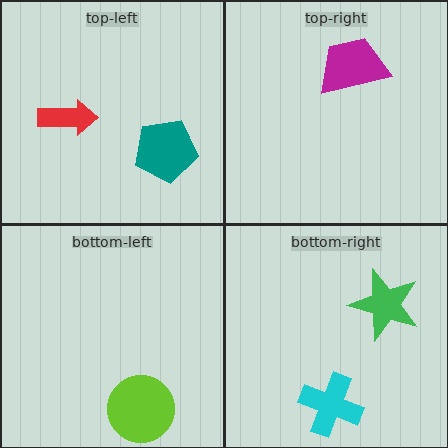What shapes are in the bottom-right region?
The green star, the cyan cross.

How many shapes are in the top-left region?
2.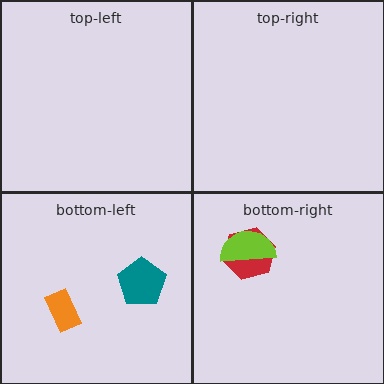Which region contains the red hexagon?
The bottom-right region.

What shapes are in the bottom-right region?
The red hexagon, the lime semicircle.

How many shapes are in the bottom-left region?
2.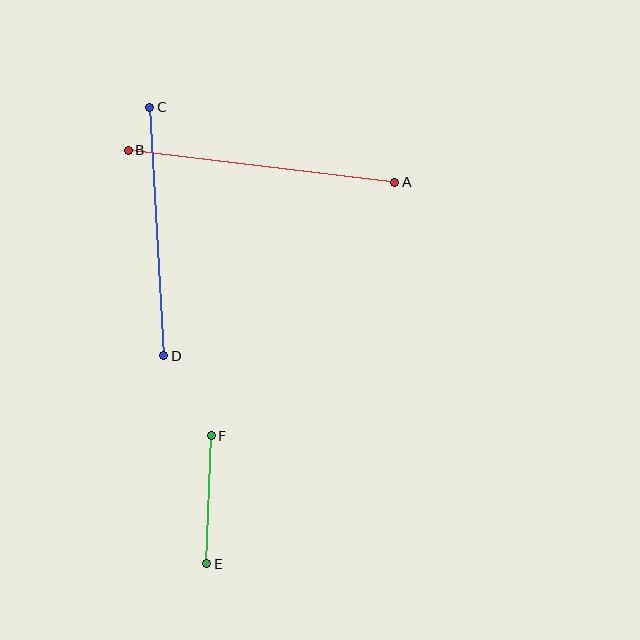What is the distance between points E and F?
The distance is approximately 128 pixels.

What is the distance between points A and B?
The distance is approximately 268 pixels.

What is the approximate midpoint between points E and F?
The midpoint is at approximately (209, 500) pixels.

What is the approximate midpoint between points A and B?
The midpoint is at approximately (261, 166) pixels.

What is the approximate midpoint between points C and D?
The midpoint is at approximately (157, 231) pixels.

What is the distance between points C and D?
The distance is approximately 249 pixels.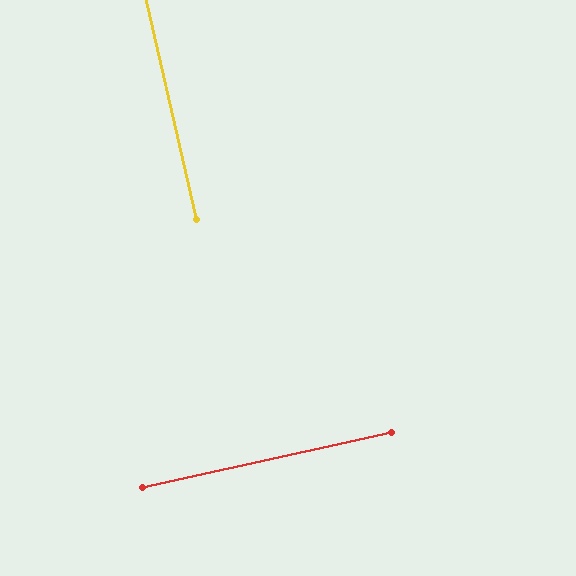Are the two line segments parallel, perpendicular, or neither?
Perpendicular — they meet at approximately 89°.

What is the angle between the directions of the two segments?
Approximately 89 degrees.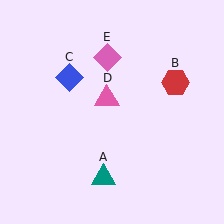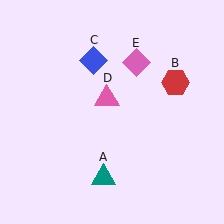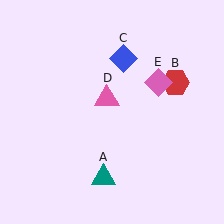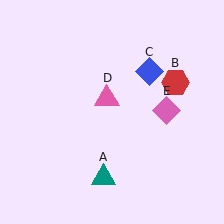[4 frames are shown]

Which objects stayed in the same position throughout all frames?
Teal triangle (object A) and red hexagon (object B) and pink triangle (object D) remained stationary.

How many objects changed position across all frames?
2 objects changed position: blue diamond (object C), pink diamond (object E).